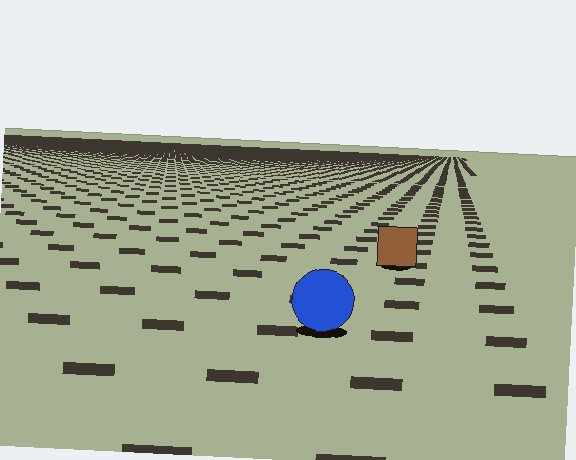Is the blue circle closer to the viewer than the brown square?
Yes. The blue circle is closer — you can tell from the texture gradient: the ground texture is coarser near it.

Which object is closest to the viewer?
The blue circle is closest. The texture marks near it are larger and more spread out.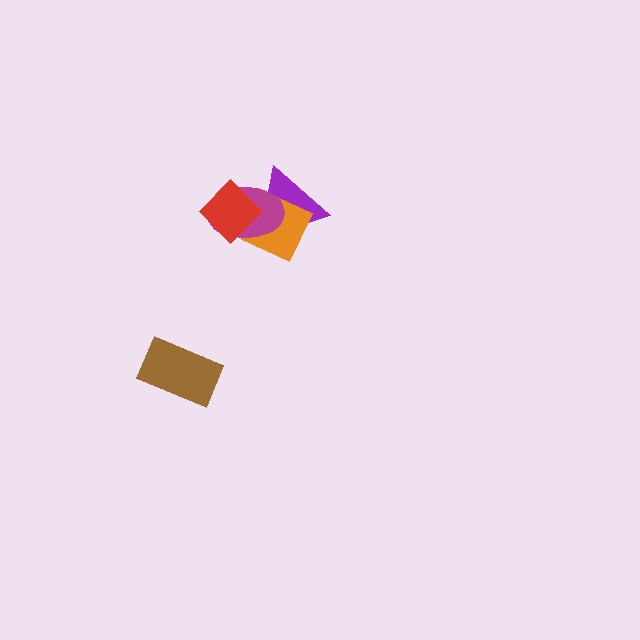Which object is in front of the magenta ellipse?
The red diamond is in front of the magenta ellipse.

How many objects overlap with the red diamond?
3 objects overlap with the red diamond.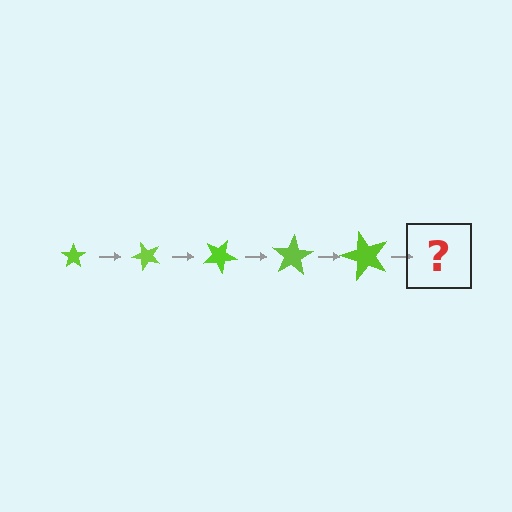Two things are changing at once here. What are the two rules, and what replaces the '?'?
The two rules are that the star grows larger each step and it rotates 50 degrees each step. The '?' should be a star, larger than the previous one and rotated 250 degrees from the start.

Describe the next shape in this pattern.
It should be a star, larger than the previous one and rotated 250 degrees from the start.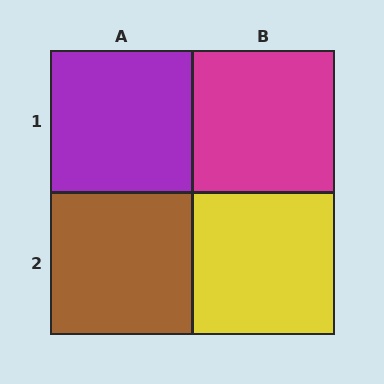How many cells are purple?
1 cell is purple.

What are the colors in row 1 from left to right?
Purple, magenta.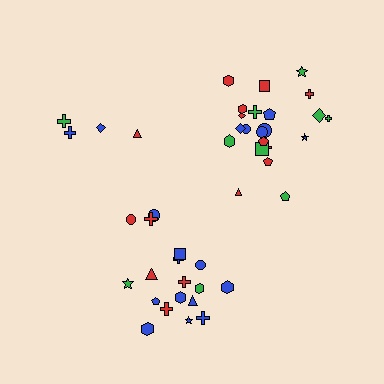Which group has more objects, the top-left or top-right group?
The top-right group.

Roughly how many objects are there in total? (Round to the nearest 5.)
Roughly 45 objects in total.